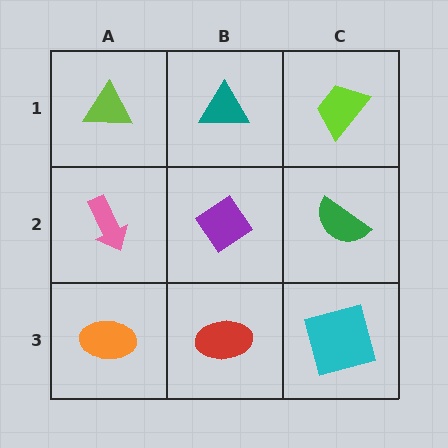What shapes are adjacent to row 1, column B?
A purple diamond (row 2, column B), a lime triangle (row 1, column A), a lime trapezoid (row 1, column C).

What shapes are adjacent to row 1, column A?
A pink arrow (row 2, column A), a teal triangle (row 1, column B).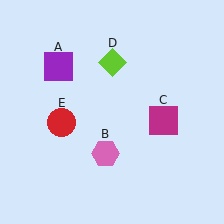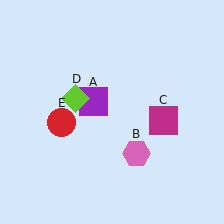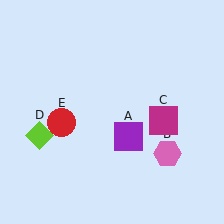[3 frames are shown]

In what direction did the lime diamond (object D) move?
The lime diamond (object D) moved down and to the left.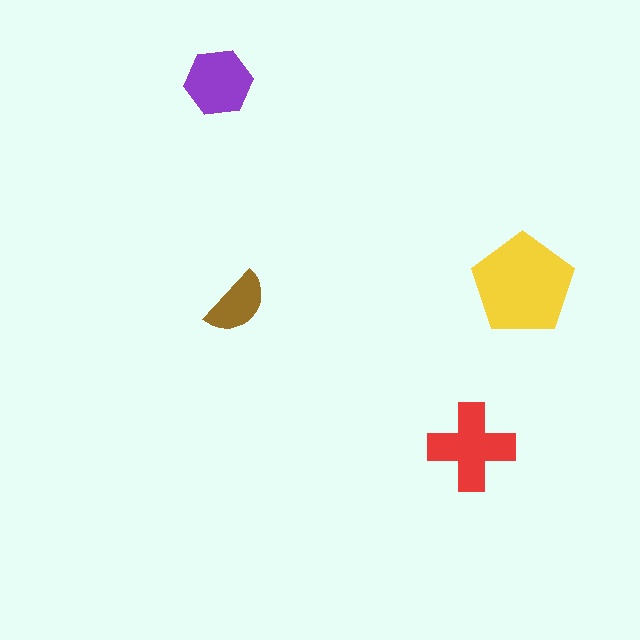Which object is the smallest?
The brown semicircle.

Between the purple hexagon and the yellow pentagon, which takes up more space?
The yellow pentagon.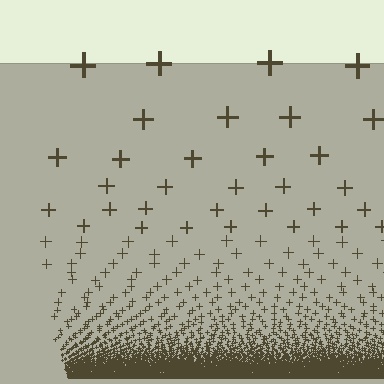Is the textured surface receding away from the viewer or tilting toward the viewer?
The surface appears to tilt toward the viewer. Texture elements get larger and sparser toward the top.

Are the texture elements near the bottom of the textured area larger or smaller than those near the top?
Smaller. The gradient is inverted — elements near the bottom are smaller and denser.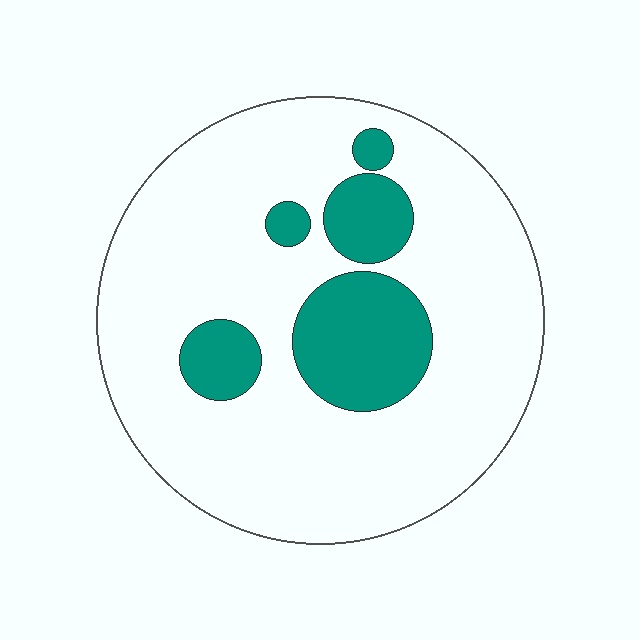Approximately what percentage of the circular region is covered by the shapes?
Approximately 20%.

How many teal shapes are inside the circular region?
5.